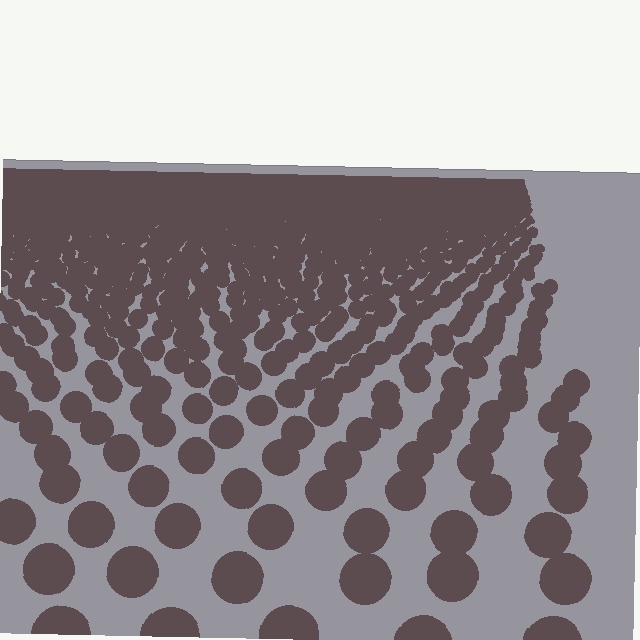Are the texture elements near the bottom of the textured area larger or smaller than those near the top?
Larger. Near the bottom, elements are closer to the viewer and appear at a bigger on-screen size.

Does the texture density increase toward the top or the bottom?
Density increases toward the top.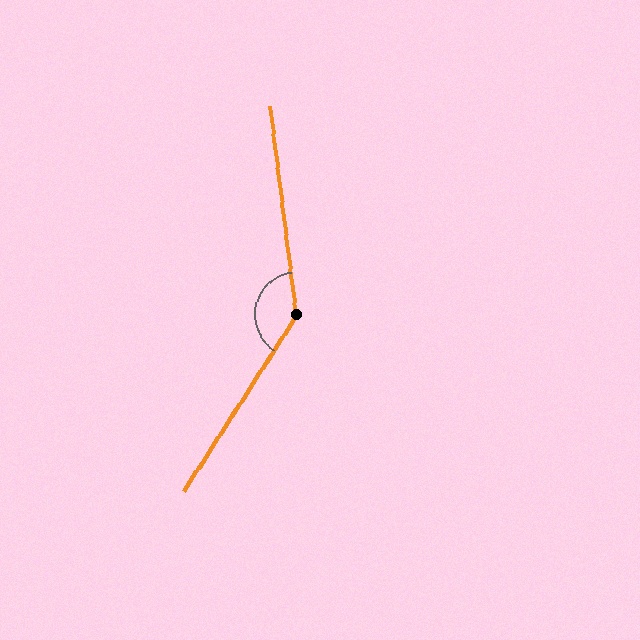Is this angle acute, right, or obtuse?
It is obtuse.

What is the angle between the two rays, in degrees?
Approximately 140 degrees.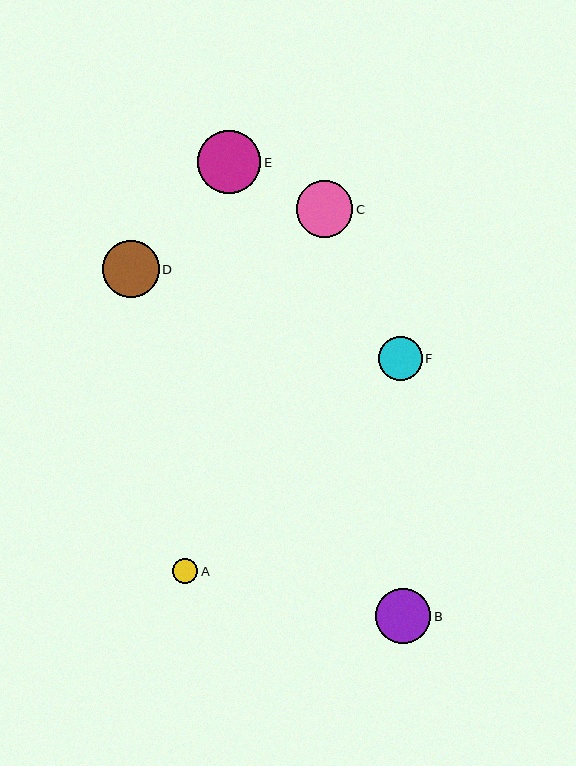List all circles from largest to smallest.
From largest to smallest: E, C, D, B, F, A.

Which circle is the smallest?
Circle A is the smallest with a size of approximately 25 pixels.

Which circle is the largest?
Circle E is the largest with a size of approximately 63 pixels.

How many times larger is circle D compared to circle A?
Circle D is approximately 2.3 times the size of circle A.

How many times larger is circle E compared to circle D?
Circle E is approximately 1.1 times the size of circle D.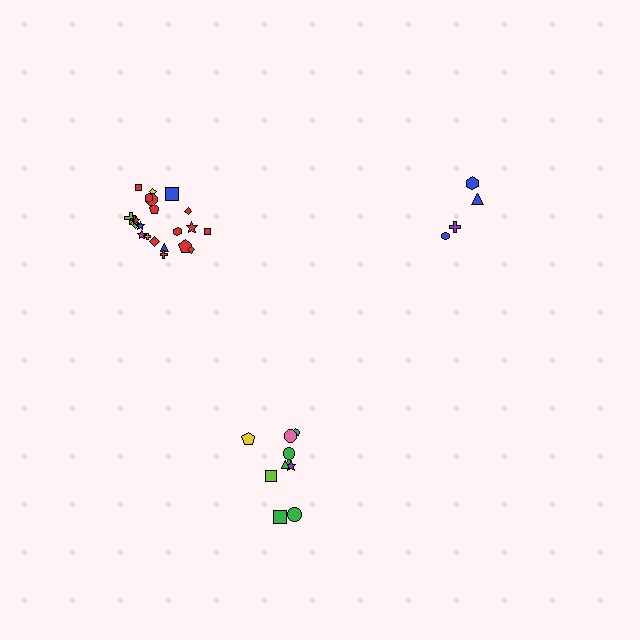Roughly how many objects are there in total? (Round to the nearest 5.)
Roughly 35 objects in total.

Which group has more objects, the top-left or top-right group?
The top-left group.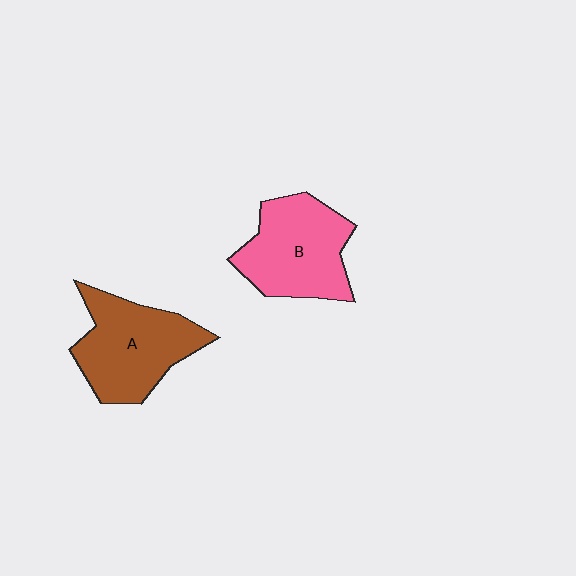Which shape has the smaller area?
Shape B (pink).